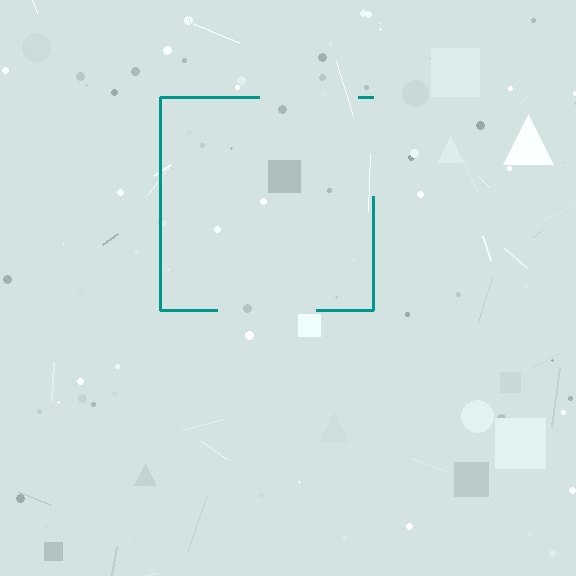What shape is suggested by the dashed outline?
The dashed outline suggests a square.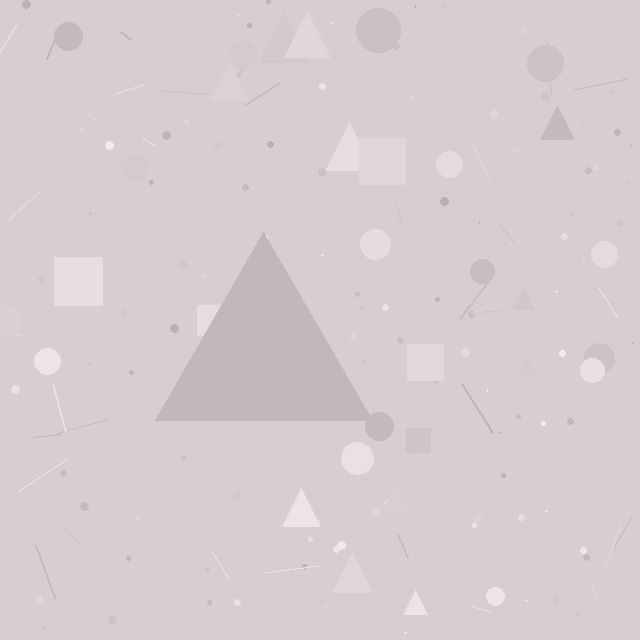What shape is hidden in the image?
A triangle is hidden in the image.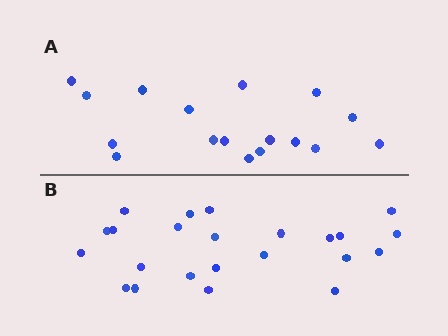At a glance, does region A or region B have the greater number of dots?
Region B (the bottom region) has more dots.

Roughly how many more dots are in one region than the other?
Region B has about 6 more dots than region A.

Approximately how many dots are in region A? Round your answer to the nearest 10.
About 20 dots. (The exact count is 17, which rounds to 20.)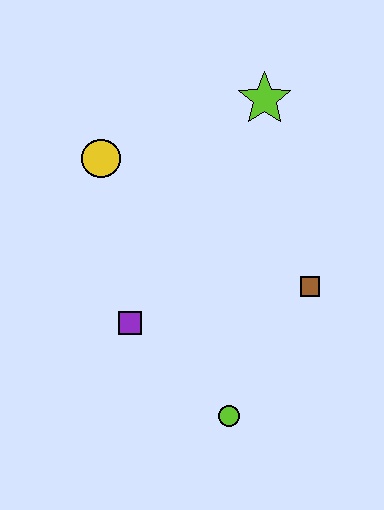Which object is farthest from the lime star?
The lime circle is farthest from the lime star.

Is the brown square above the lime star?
No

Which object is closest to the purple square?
The lime circle is closest to the purple square.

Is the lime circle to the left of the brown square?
Yes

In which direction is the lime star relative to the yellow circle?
The lime star is to the right of the yellow circle.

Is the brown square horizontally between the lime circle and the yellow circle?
No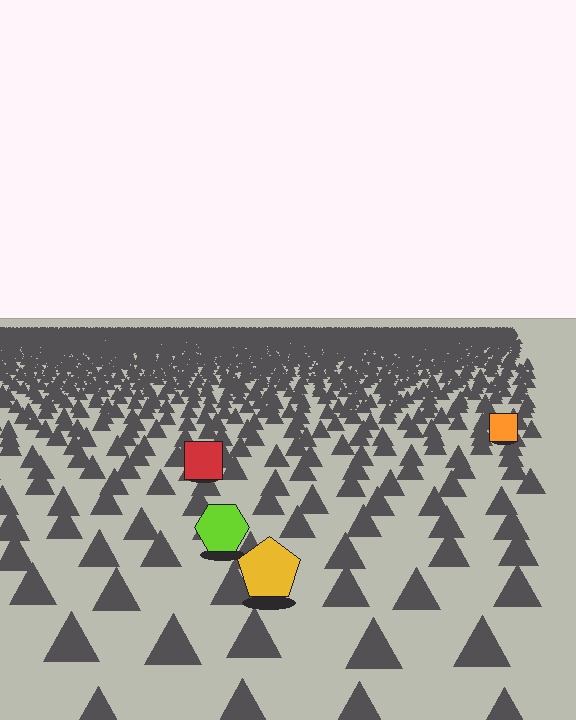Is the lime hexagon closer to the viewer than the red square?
Yes. The lime hexagon is closer — you can tell from the texture gradient: the ground texture is coarser near it.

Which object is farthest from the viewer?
The orange square is farthest from the viewer. It appears smaller and the ground texture around it is denser.